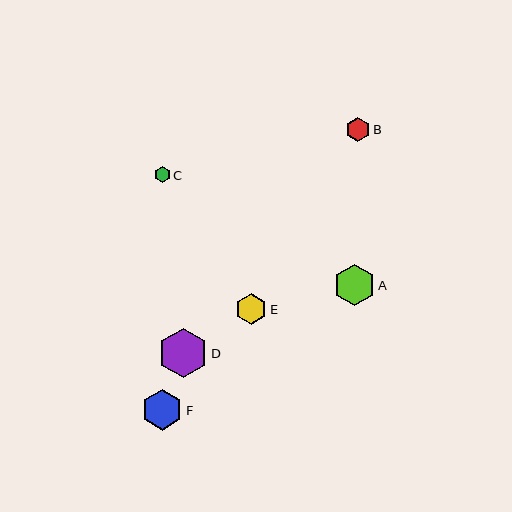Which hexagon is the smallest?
Hexagon C is the smallest with a size of approximately 16 pixels.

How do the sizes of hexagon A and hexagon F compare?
Hexagon A and hexagon F are approximately the same size.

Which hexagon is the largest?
Hexagon D is the largest with a size of approximately 49 pixels.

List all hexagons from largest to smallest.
From largest to smallest: D, A, F, E, B, C.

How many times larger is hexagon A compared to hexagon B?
Hexagon A is approximately 1.7 times the size of hexagon B.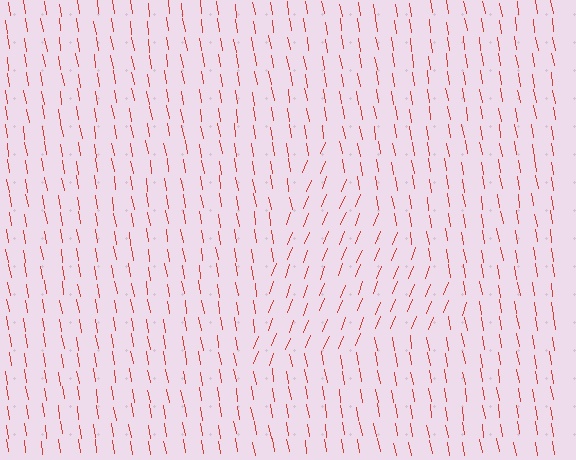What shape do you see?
I see a triangle.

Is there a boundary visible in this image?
Yes, there is a texture boundary formed by a change in line orientation.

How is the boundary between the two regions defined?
The boundary is defined purely by a change in line orientation (approximately 32 degrees difference). All lines are the same color and thickness.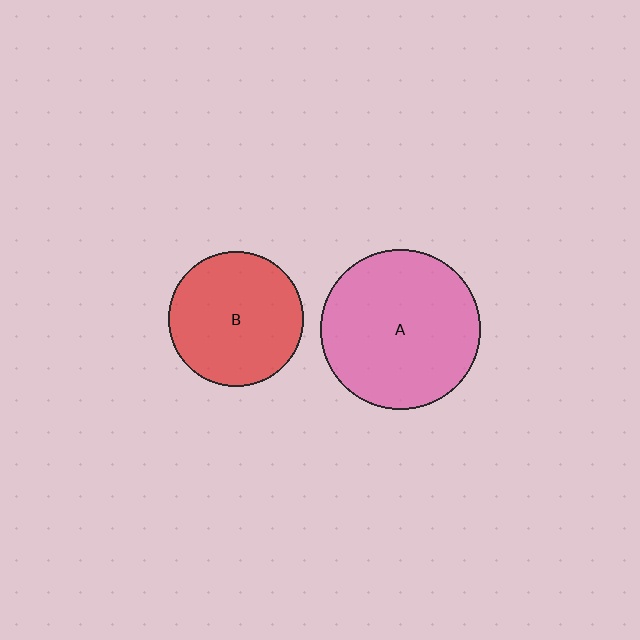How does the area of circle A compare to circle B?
Approximately 1.4 times.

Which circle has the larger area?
Circle A (pink).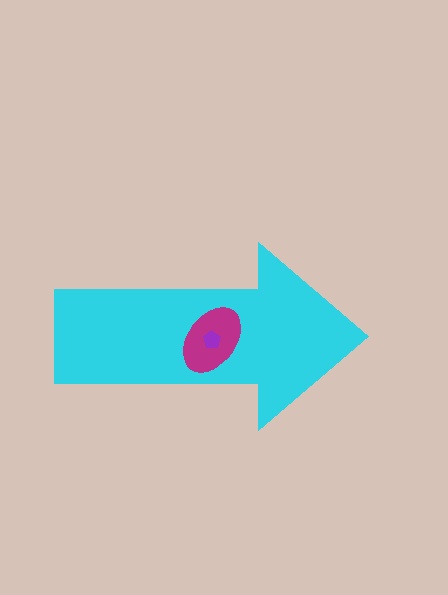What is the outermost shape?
The cyan arrow.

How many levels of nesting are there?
3.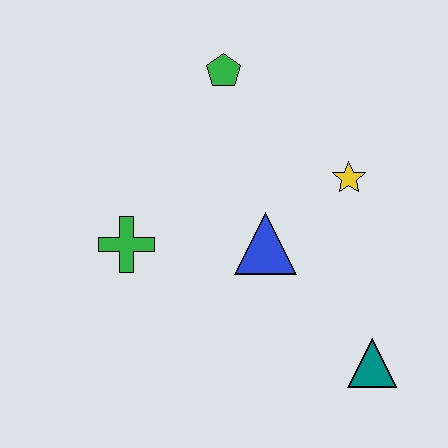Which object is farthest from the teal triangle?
The green pentagon is farthest from the teal triangle.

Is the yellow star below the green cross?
No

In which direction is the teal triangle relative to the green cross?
The teal triangle is to the right of the green cross.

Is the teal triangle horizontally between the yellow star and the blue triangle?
No